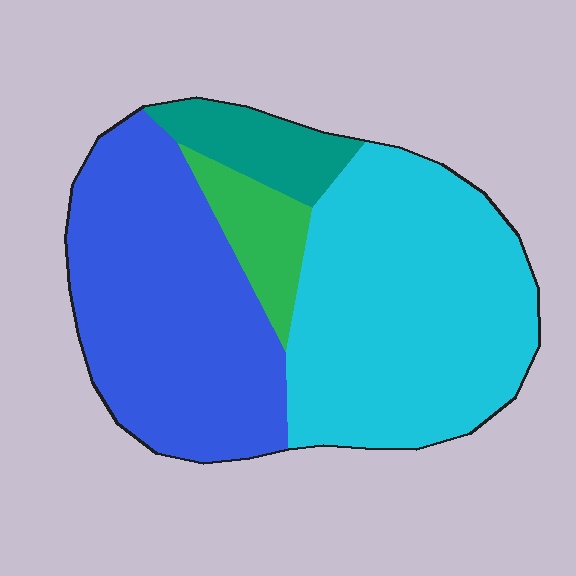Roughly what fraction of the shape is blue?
Blue covers 39% of the shape.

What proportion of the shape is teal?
Teal covers roughly 10% of the shape.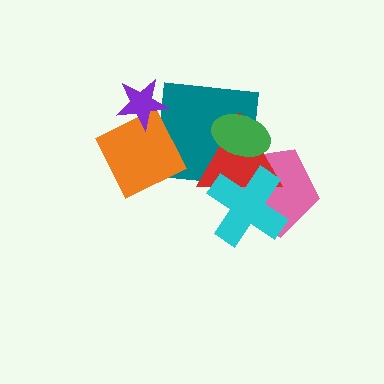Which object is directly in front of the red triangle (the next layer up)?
The green ellipse is directly in front of the red triangle.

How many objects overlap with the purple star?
1 object overlaps with the purple star.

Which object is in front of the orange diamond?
The purple star is in front of the orange diamond.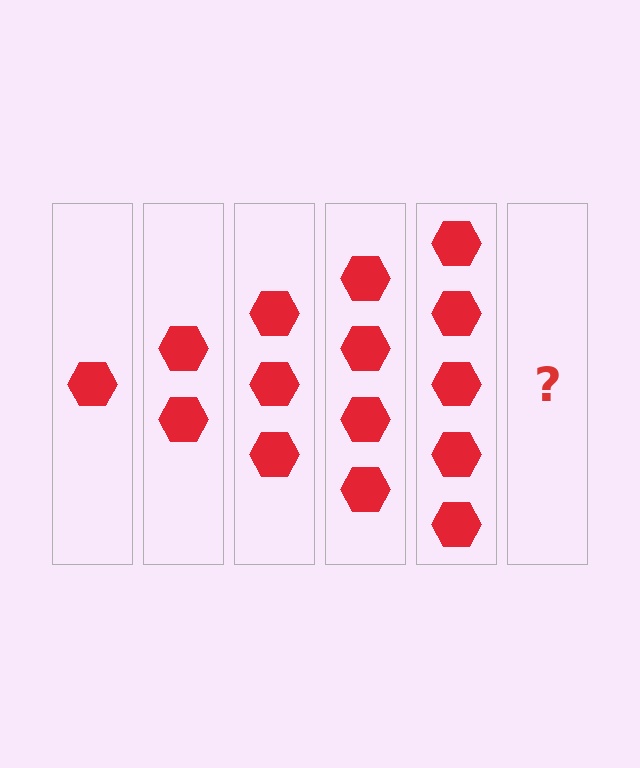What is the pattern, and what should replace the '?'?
The pattern is that each step adds one more hexagon. The '?' should be 6 hexagons.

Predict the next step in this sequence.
The next step is 6 hexagons.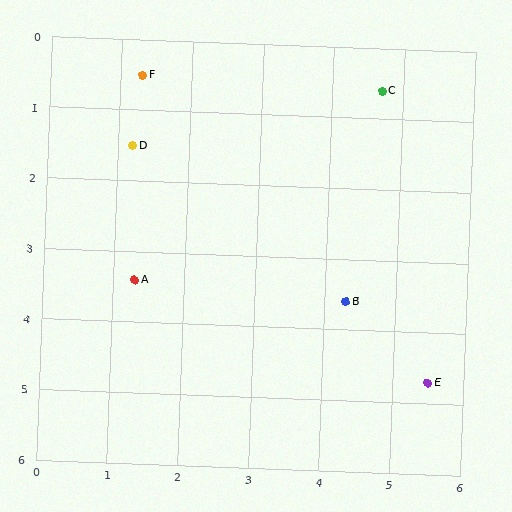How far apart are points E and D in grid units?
Points E and D are about 5.4 grid units apart.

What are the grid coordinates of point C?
Point C is at approximately (4.7, 0.6).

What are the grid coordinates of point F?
Point F is at approximately (1.3, 0.5).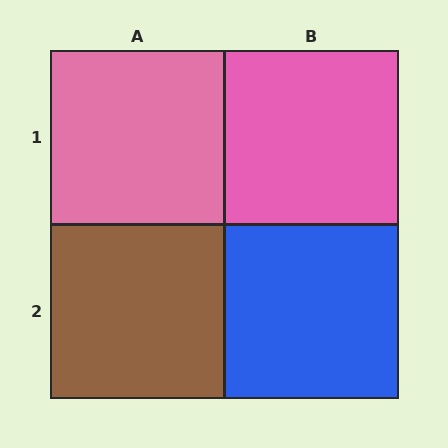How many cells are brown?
1 cell is brown.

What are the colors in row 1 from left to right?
Pink, pink.